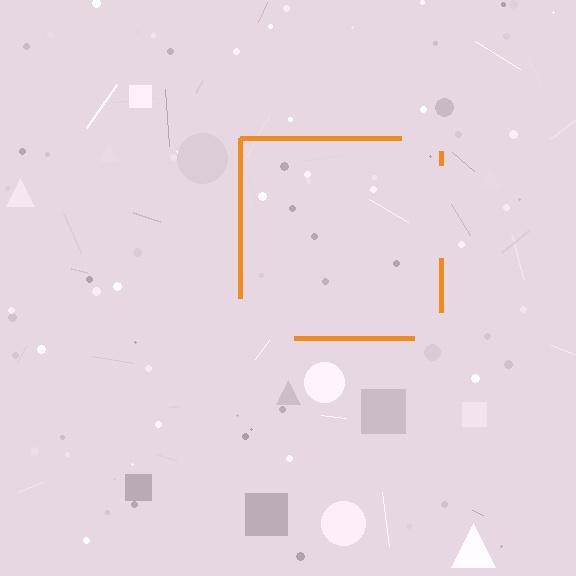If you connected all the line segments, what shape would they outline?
They would outline a square.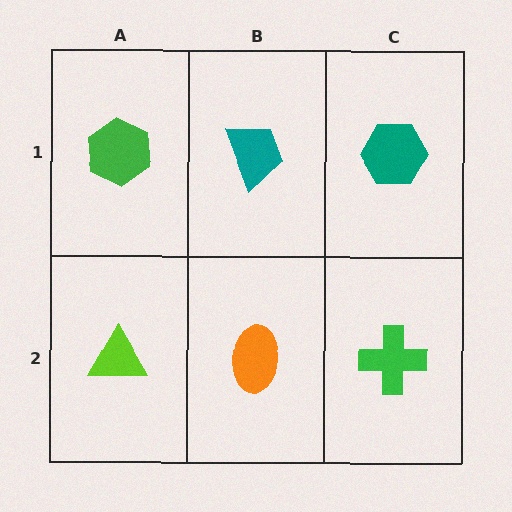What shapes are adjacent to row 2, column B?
A teal trapezoid (row 1, column B), a lime triangle (row 2, column A), a green cross (row 2, column C).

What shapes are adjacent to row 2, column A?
A green hexagon (row 1, column A), an orange ellipse (row 2, column B).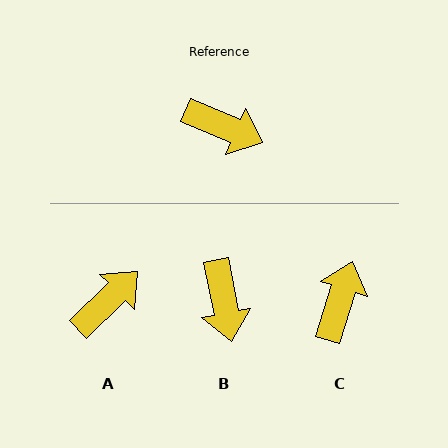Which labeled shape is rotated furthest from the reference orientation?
C, about 95 degrees away.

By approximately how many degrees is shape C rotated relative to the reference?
Approximately 95 degrees counter-clockwise.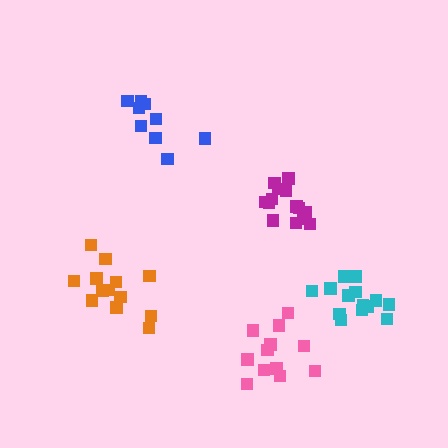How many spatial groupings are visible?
There are 5 spatial groupings.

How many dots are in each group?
Group 1: 12 dots, Group 2: 13 dots, Group 3: 14 dots, Group 4: 9 dots, Group 5: 14 dots (62 total).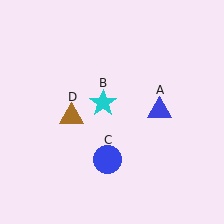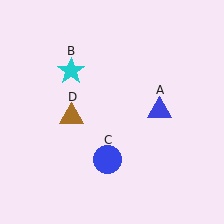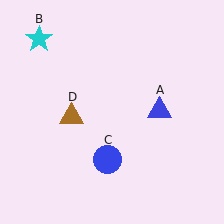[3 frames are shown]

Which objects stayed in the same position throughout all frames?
Blue triangle (object A) and blue circle (object C) and brown triangle (object D) remained stationary.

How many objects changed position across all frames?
1 object changed position: cyan star (object B).